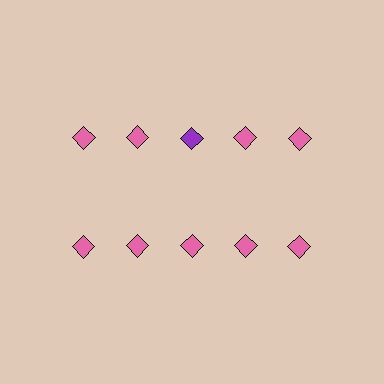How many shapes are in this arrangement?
There are 10 shapes arranged in a grid pattern.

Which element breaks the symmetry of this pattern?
The purple diamond in the top row, center column breaks the symmetry. All other shapes are pink diamonds.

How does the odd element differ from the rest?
It has a different color: purple instead of pink.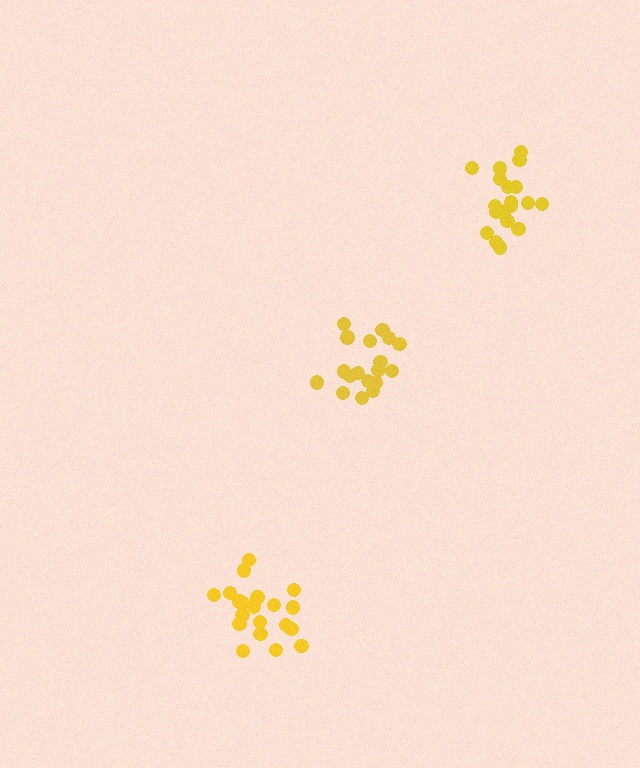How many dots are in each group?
Group 1: 20 dots, Group 2: 18 dots, Group 3: 20 dots (58 total).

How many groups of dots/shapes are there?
There are 3 groups.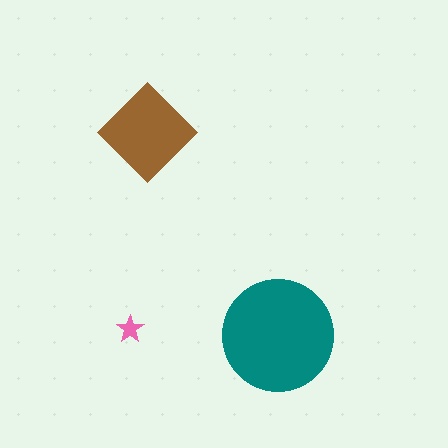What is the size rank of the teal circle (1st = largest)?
1st.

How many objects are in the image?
There are 3 objects in the image.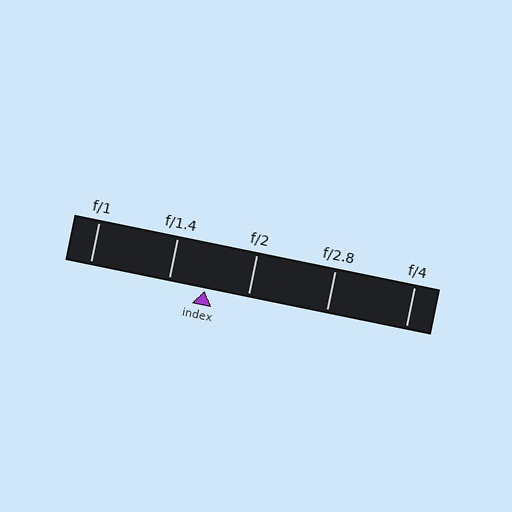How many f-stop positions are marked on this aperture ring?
There are 5 f-stop positions marked.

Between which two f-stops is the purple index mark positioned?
The index mark is between f/1.4 and f/2.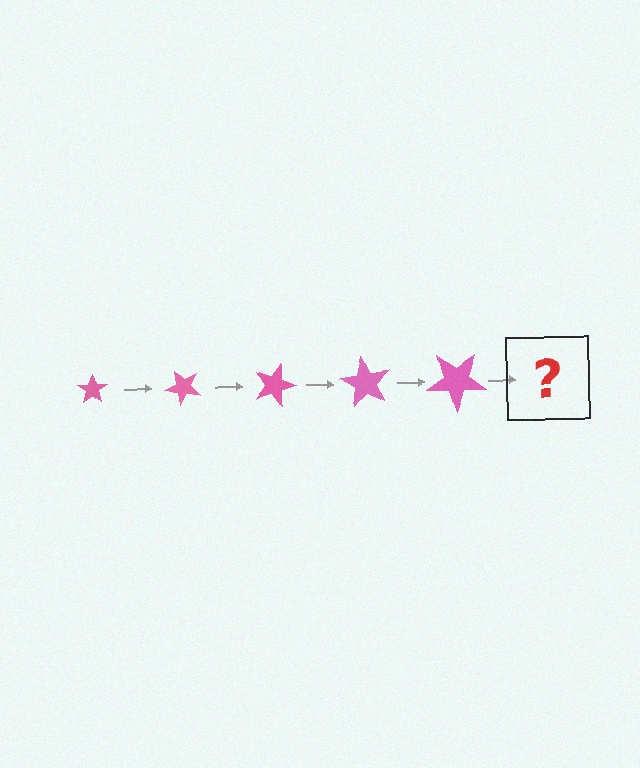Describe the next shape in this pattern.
It should be a star, larger than the previous one and rotated 225 degrees from the start.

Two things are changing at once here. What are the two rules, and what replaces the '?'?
The two rules are that the star grows larger each step and it rotates 45 degrees each step. The '?' should be a star, larger than the previous one and rotated 225 degrees from the start.